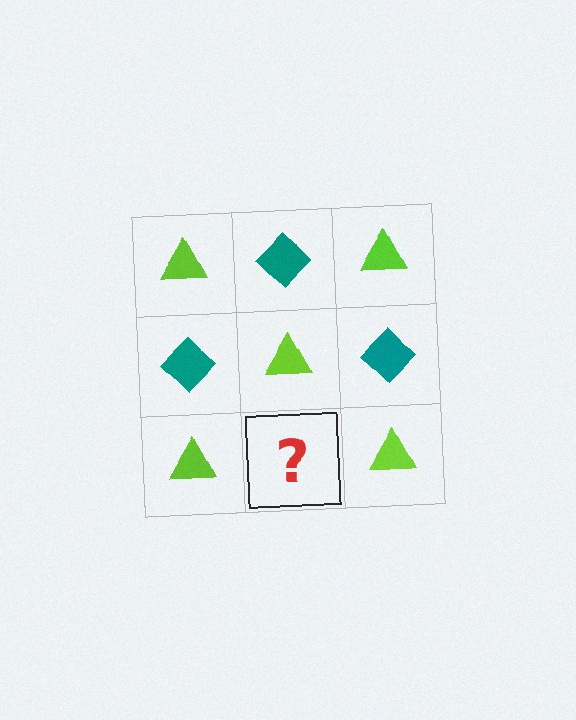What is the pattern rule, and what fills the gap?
The rule is that it alternates lime triangle and teal diamond in a checkerboard pattern. The gap should be filled with a teal diamond.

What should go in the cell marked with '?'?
The missing cell should contain a teal diamond.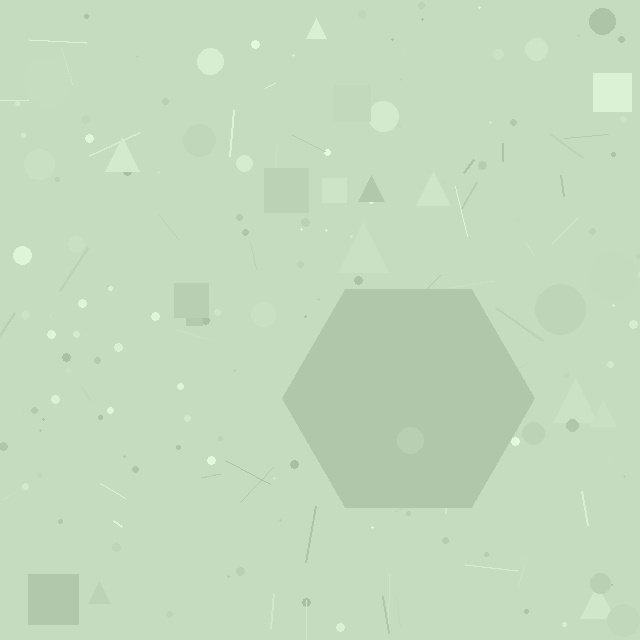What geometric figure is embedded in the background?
A hexagon is embedded in the background.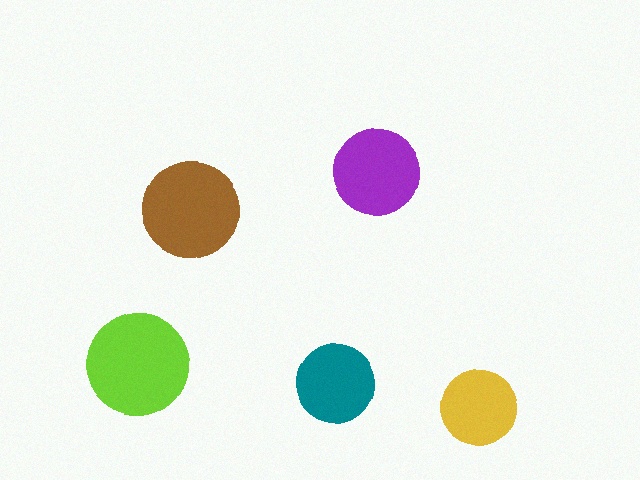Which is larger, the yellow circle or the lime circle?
The lime one.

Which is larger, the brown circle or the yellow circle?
The brown one.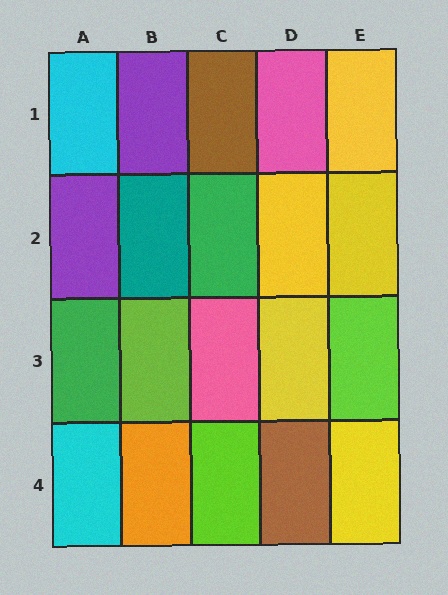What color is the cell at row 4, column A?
Cyan.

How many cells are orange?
1 cell is orange.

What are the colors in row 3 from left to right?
Green, lime, pink, yellow, lime.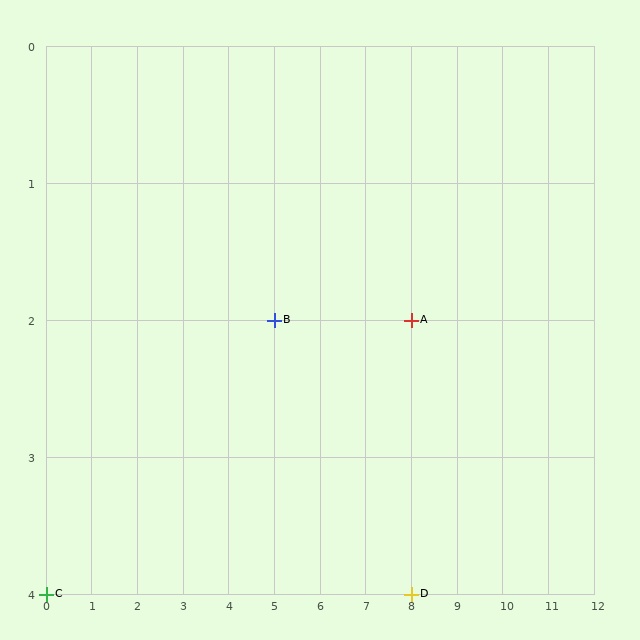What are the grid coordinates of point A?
Point A is at grid coordinates (8, 2).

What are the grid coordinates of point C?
Point C is at grid coordinates (0, 4).